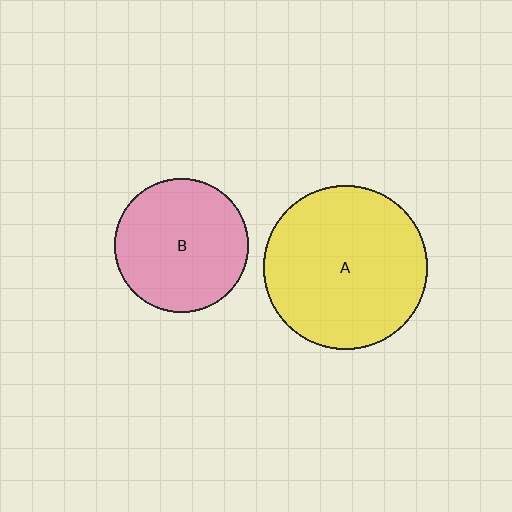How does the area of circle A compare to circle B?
Approximately 1.5 times.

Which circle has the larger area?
Circle A (yellow).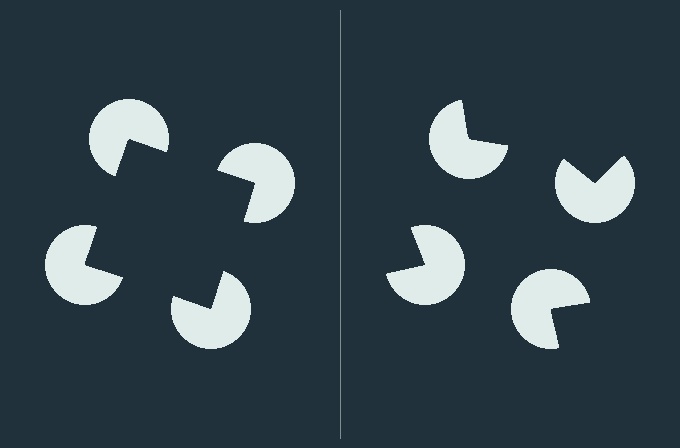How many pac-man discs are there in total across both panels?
8 — 4 on each side.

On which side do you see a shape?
An illusory square appears on the left side. On the right side the wedge cuts are rotated, so no coherent shape forms.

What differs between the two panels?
The pac-man discs are positioned identically on both sides; only the wedge orientations differ. On the left they align to a square; on the right they are misaligned.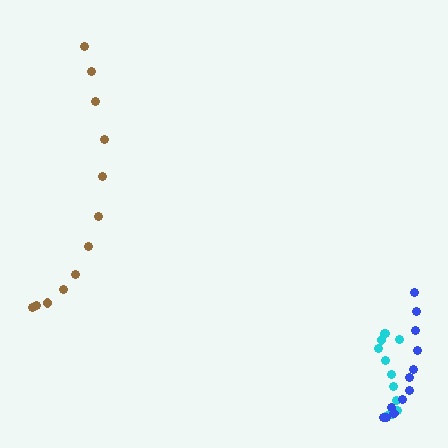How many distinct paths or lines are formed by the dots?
There are 3 distinct paths.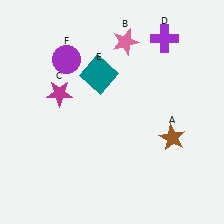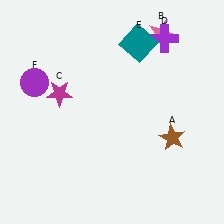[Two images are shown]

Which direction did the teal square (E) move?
The teal square (E) moved right.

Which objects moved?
The objects that moved are: the pink star (B), the teal square (E), the purple circle (F).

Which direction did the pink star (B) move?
The pink star (B) moved right.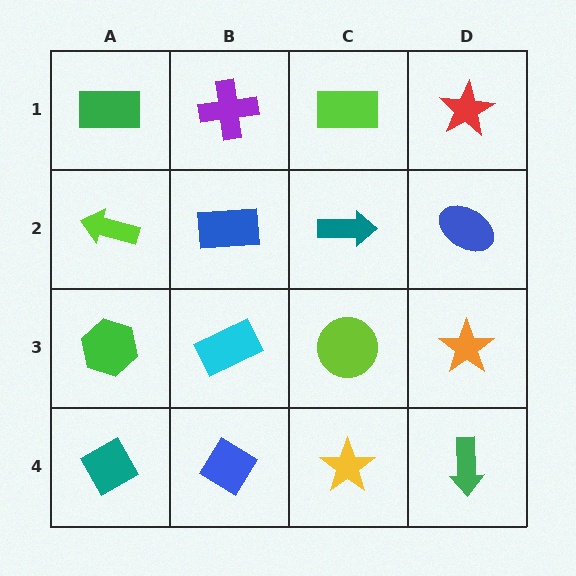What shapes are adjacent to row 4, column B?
A cyan rectangle (row 3, column B), a teal diamond (row 4, column A), a yellow star (row 4, column C).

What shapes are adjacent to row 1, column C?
A teal arrow (row 2, column C), a purple cross (row 1, column B), a red star (row 1, column D).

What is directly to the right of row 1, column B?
A lime rectangle.